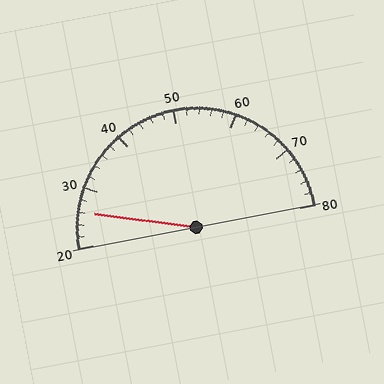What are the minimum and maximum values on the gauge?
The gauge ranges from 20 to 80.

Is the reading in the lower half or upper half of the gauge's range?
The reading is in the lower half of the range (20 to 80).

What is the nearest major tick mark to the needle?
The nearest major tick mark is 30.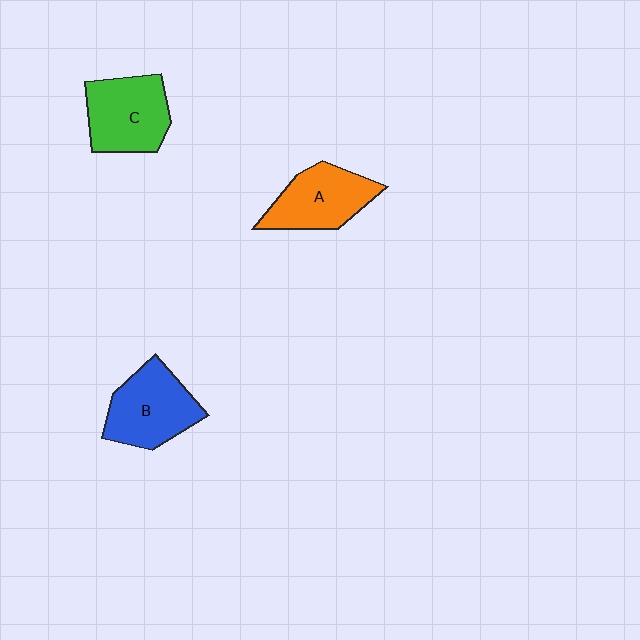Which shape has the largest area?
Shape B (blue).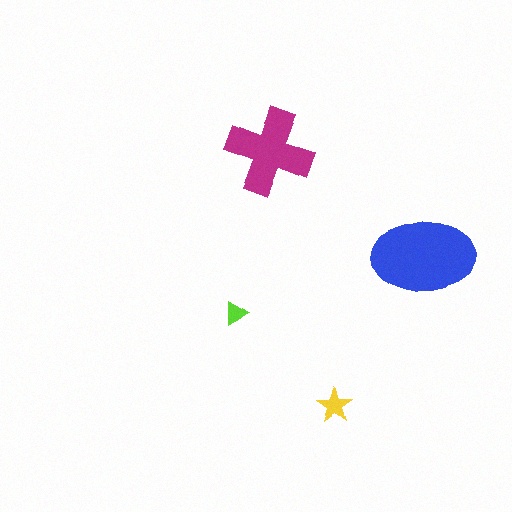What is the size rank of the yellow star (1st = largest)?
3rd.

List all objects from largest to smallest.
The blue ellipse, the magenta cross, the yellow star, the lime triangle.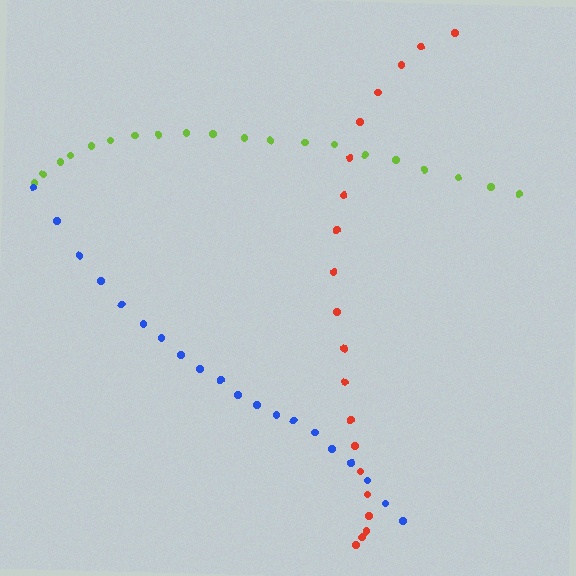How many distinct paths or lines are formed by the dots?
There are 3 distinct paths.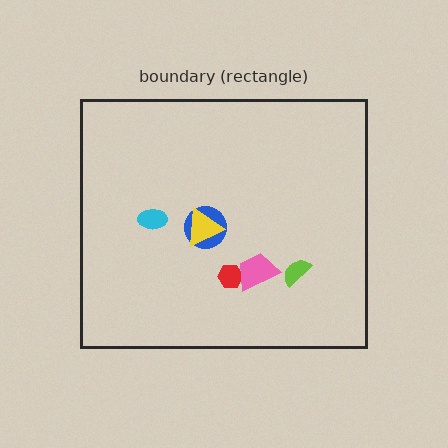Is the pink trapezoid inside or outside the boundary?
Inside.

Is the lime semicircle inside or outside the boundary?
Inside.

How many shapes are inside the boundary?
6 inside, 0 outside.